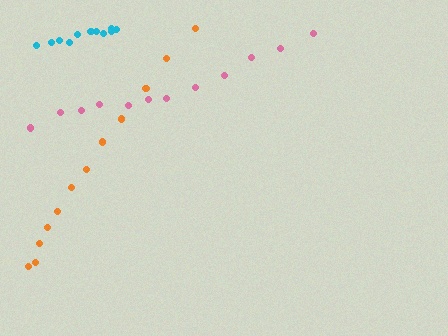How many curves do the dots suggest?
There are 3 distinct paths.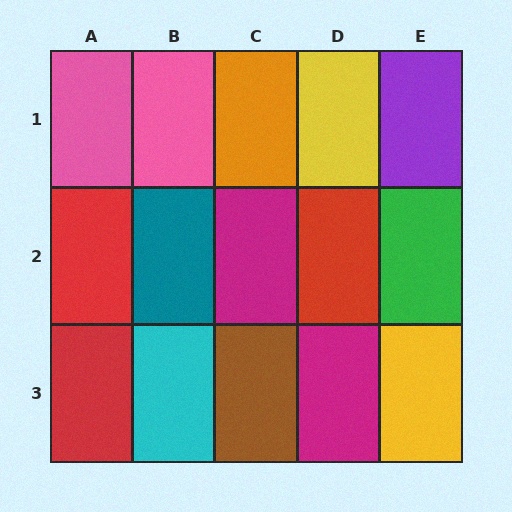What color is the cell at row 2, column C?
Magenta.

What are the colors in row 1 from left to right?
Pink, pink, orange, yellow, purple.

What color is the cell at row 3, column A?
Red.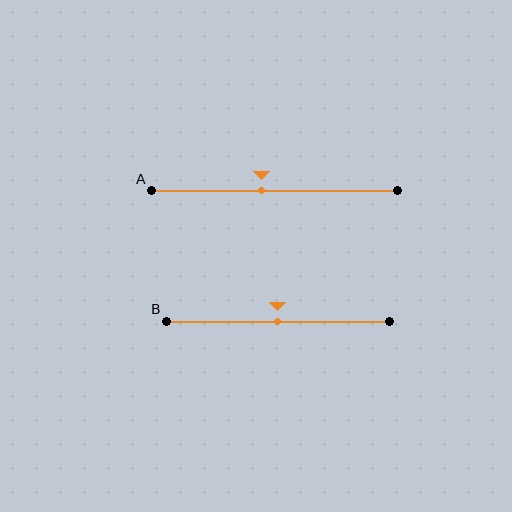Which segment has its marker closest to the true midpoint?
Segment B has its marker closest to the true midpoint.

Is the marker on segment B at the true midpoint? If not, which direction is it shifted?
Yes, the marker on segment B is at the true midpoint.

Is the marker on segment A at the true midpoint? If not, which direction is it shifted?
No, the marker on segment A is shifted to the left by about 5% of the segment length.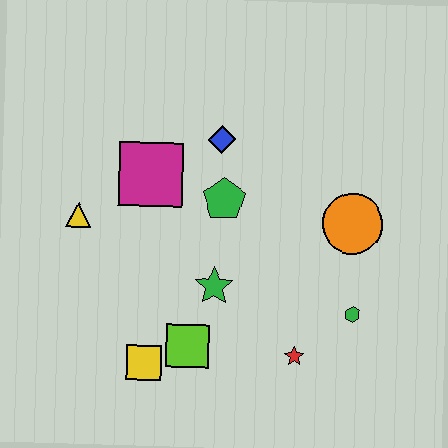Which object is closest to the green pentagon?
The blue diamond is closest to the green pentagon.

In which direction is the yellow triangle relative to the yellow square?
The yellow triangle is above the yellow square.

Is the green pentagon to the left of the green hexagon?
Yes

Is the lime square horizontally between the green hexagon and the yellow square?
Yes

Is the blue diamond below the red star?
No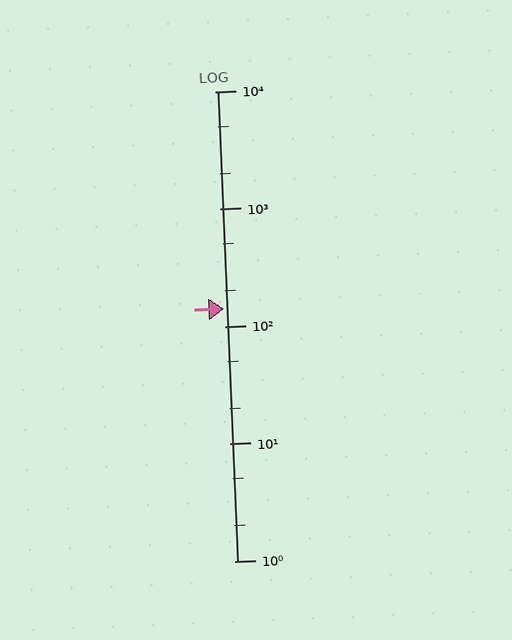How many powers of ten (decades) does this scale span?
The scale spans 4 decades, from 1 to 10000.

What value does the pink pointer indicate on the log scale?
The pointer indicates approximately 140.